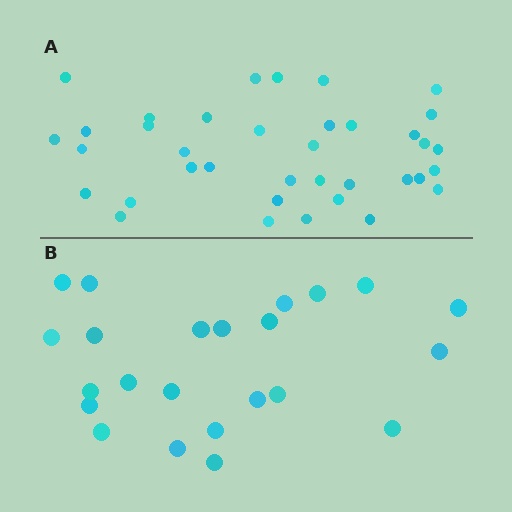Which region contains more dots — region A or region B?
Region A (the top region) has more dots.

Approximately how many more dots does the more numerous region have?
Region A has approximately 15 more dots than region B.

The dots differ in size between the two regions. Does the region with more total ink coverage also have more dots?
No. Region B has more total ink coverage because its dots are larger, but region A actually contains more individual dots. Total area can be misleading — the number of items is what matters here.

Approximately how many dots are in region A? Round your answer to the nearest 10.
About 40 dots. (The exact count is 37, which rounds to 40.)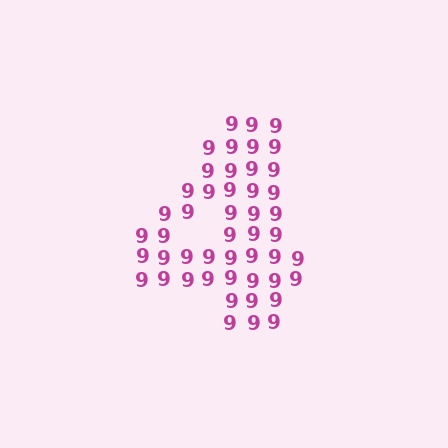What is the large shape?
The large shape is the digit 4.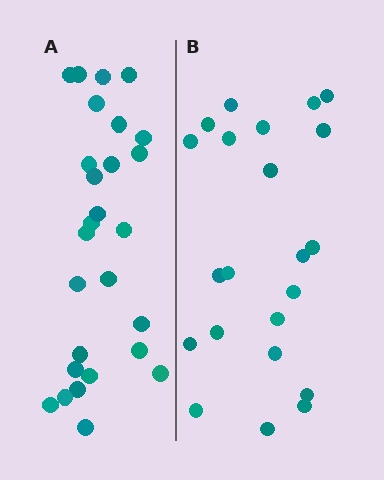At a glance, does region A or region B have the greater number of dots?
Region A (the left region) has more dots.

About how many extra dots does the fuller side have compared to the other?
Region A has about 5 more dots than region B.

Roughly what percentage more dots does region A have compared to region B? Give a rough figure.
About 25% more.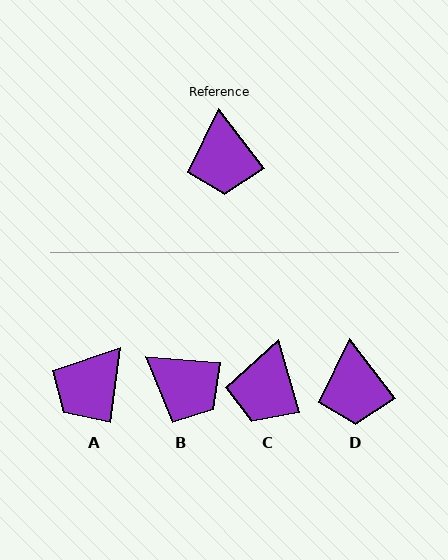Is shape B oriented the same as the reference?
No, it is off by about 48 degrees.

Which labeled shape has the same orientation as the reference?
D.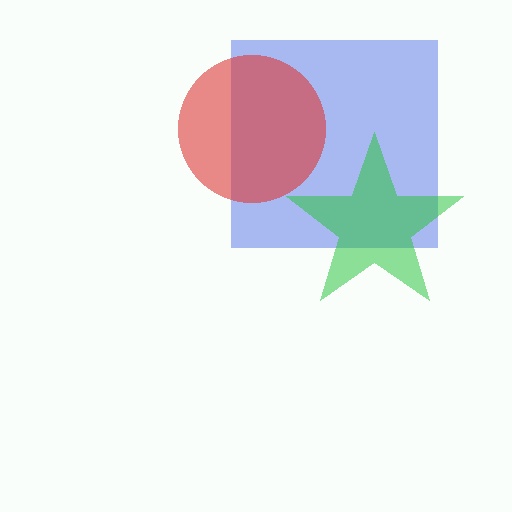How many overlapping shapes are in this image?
There are 3 overlapping shapes in the image.